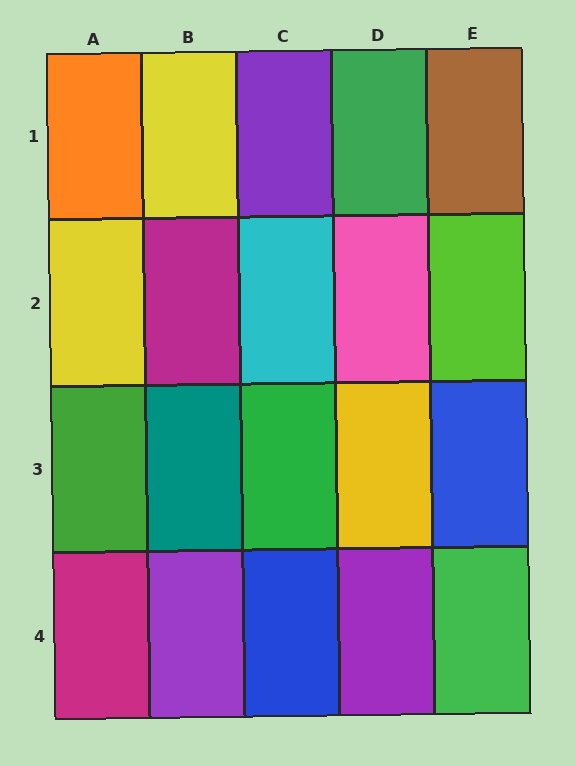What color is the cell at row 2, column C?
Cyan.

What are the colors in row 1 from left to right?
Orange, yellow, purple, green, brown.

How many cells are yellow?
3 cells are yellow.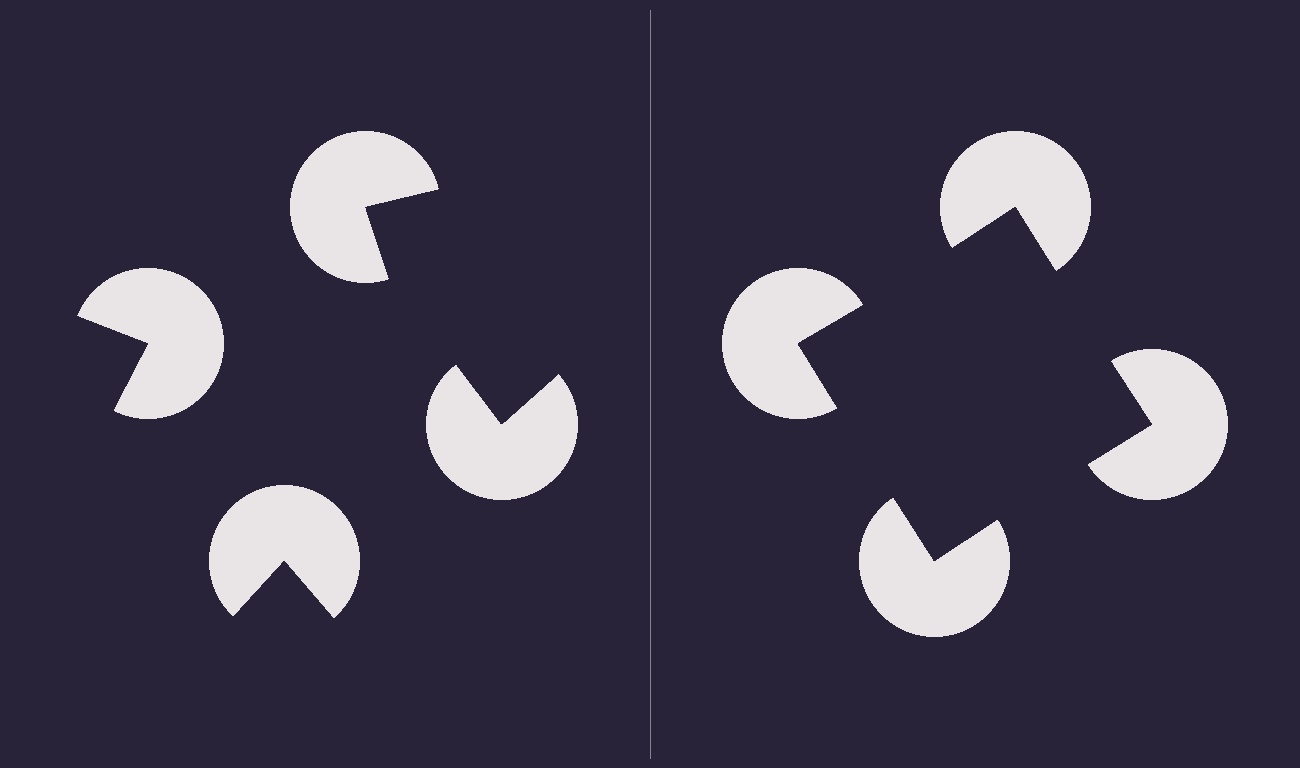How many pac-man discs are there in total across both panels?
8 — 4 on each side.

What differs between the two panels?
The pac-man discs are positioned identically on both sides; only the wedge orientations differ. On the right they align to a square; on the left they are misaligned.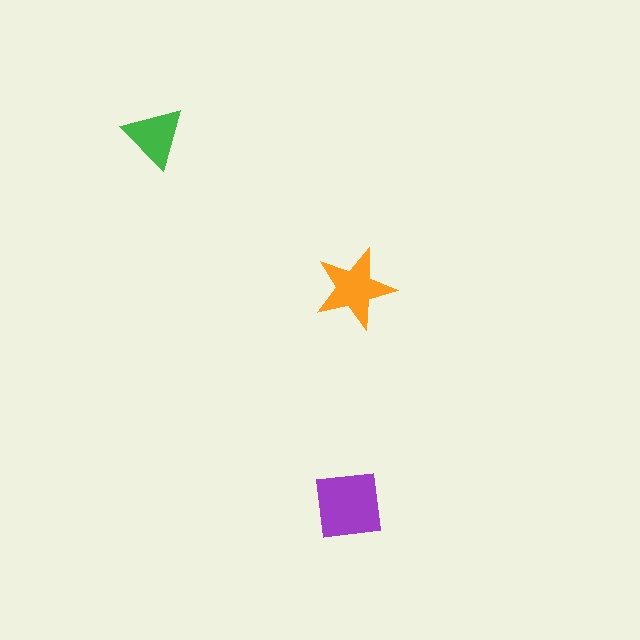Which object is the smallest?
The green triangle.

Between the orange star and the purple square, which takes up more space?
The purple square.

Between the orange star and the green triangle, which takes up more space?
The orange star.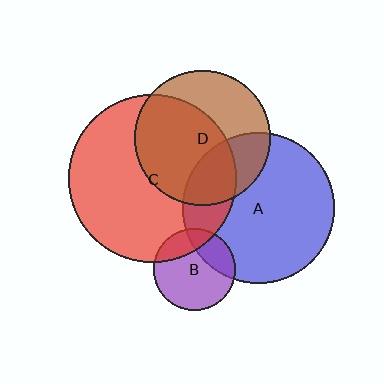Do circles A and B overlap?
Yes.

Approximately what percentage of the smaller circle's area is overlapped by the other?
Approximately 25%.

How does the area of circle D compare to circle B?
Approximately 2.7 times.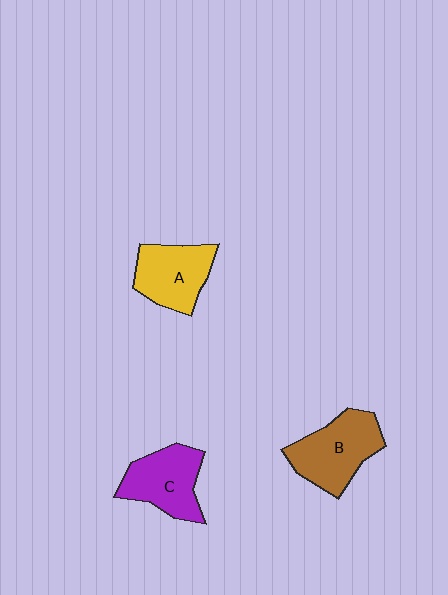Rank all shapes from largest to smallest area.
From largest to smallest: B (brown), C (purple), A (yellow).